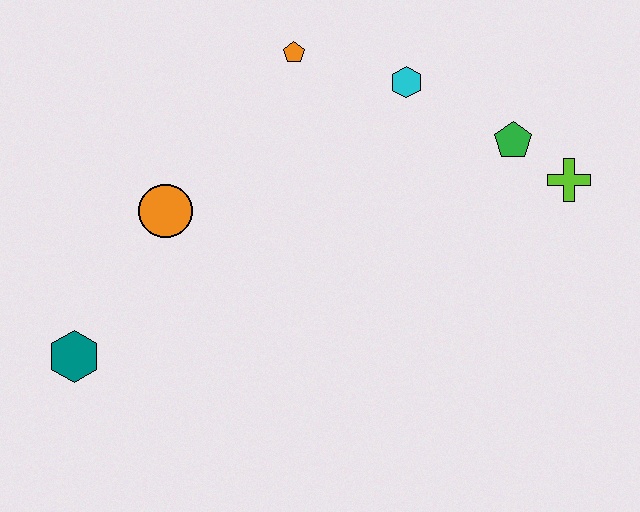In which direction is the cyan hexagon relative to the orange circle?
The cyan hexagon is to the right of the orange circle.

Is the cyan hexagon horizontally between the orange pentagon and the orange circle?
No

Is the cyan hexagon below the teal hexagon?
No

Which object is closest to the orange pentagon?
The cyan hexagon is closest to the orange pentagon.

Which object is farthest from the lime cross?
The teal hexagon is farthest from the lime cross.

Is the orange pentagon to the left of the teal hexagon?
No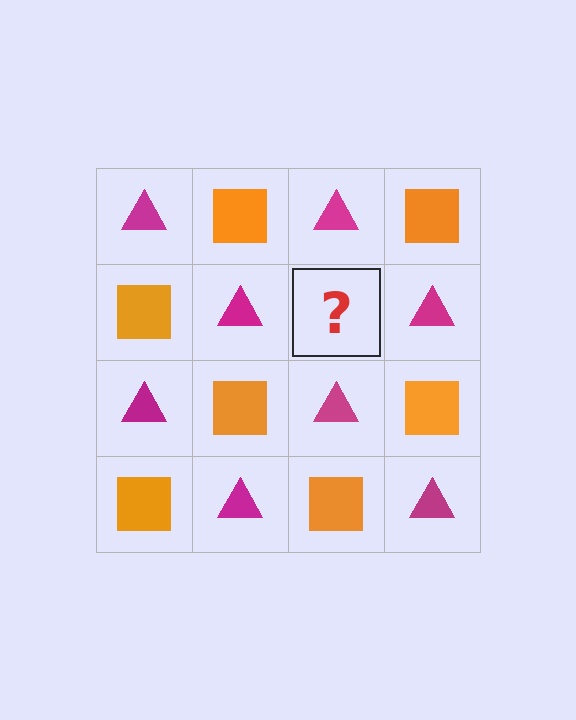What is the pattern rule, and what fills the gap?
The rule is that it alternates magenta triangle and orange square in a checkerboard pattern. The gap should be filled with an orange square.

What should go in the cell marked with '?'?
The missing cell should contain an orange square.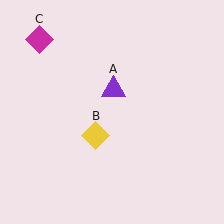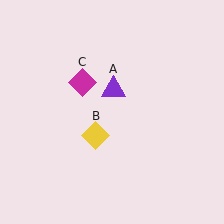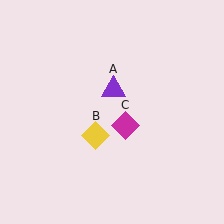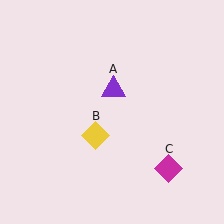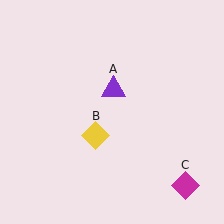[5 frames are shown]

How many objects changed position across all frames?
1 object changed position: magenta diamond (object C).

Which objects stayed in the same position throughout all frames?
Purple triangle (object A) and yellow diamond (object B) remained stationary.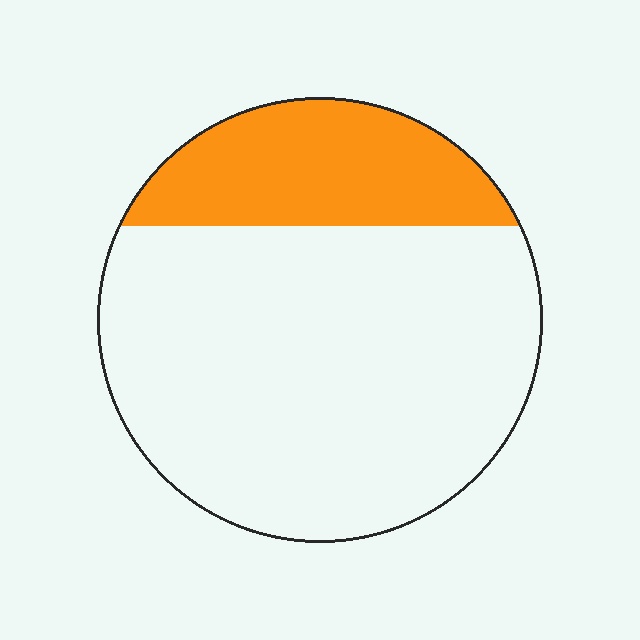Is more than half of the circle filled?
No.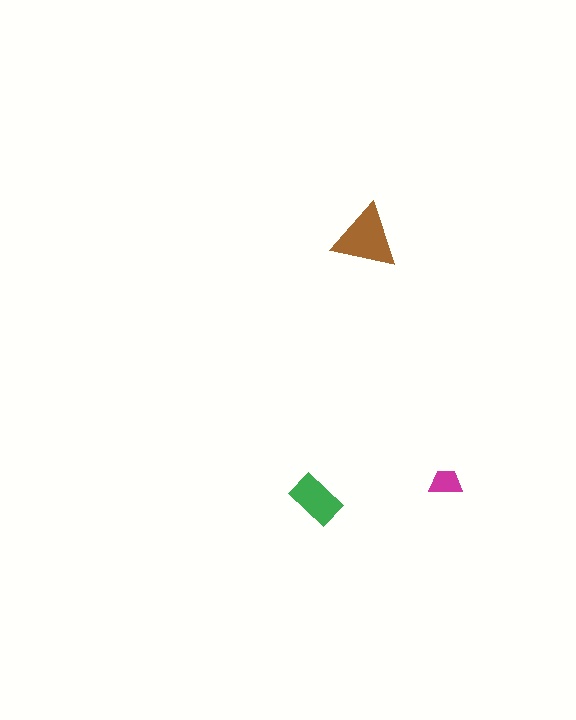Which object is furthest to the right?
The magenta trapezoid is rightmost.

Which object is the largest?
The brown triangle.